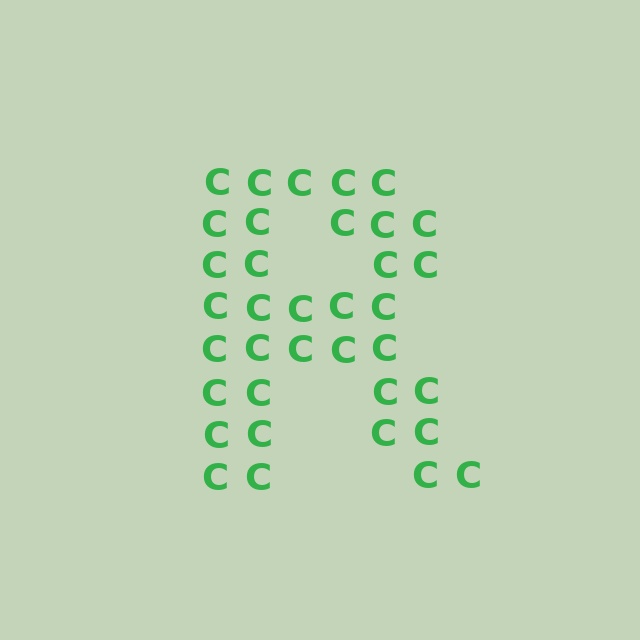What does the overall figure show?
The overall figure shows the letter R.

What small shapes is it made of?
It is made of small letter C's.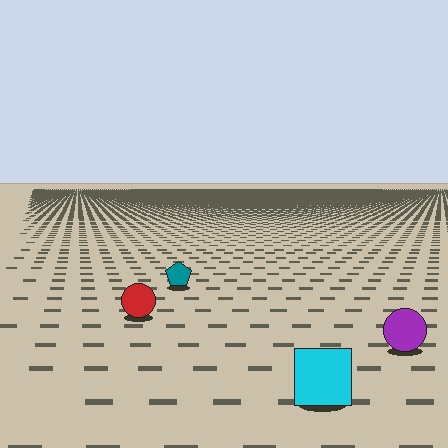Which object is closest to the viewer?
The cyan square is closest. The texture marks near it are larger and more spread out.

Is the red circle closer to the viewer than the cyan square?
No. The cyan square is closer — you can tell from the texture gradient: the ground texture is coarser near it.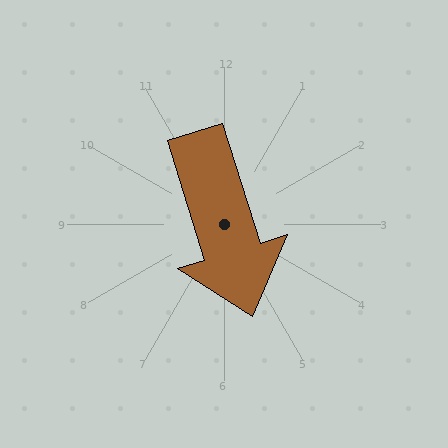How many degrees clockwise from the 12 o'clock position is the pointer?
Approximately 163 degrees.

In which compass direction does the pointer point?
South.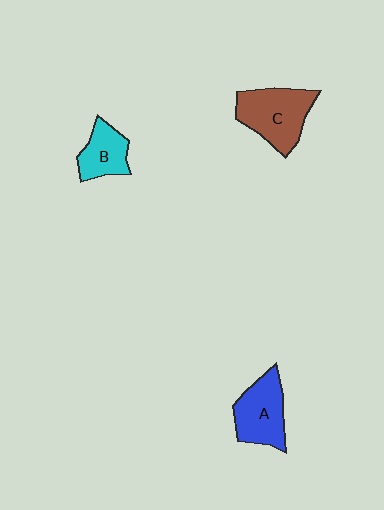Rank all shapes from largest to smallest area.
From largest to smallest: C (brown), A (blue), B (cyan).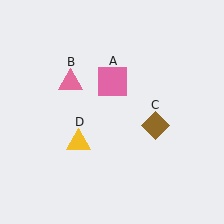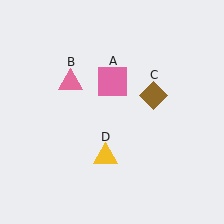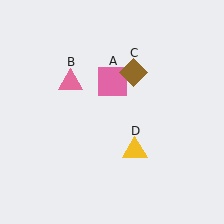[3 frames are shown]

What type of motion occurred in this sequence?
The brown diamond (object C), yellow triangle (object D) rotated counterclockwise around the center of the scene.